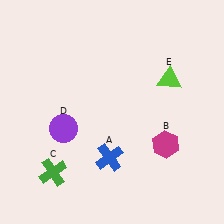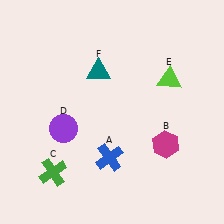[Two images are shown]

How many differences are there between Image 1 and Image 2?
There is 1 difference between the two images.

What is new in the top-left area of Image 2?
A teal triangle (F) was added in the top-left area of Image 2.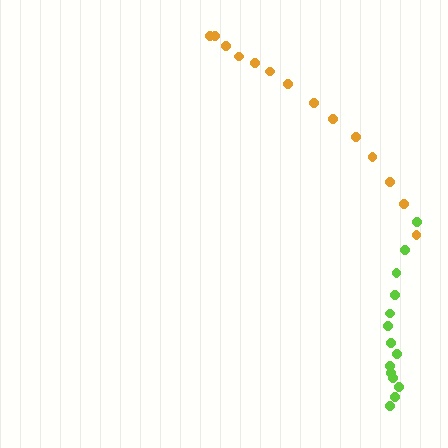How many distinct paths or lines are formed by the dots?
There are 2 distinct paths.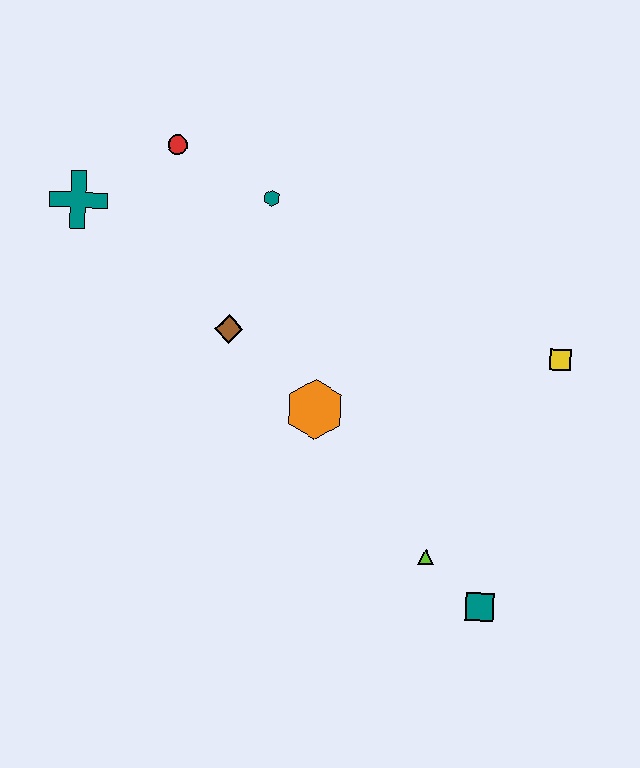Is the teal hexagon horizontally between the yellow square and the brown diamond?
Yes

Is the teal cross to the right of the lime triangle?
No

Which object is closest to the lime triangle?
The teal square is closest to the lime triangle.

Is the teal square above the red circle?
No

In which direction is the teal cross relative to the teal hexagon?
The teal cross is to the left of the teal hexagon.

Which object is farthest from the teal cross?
The teal square is farthest from the teal cross.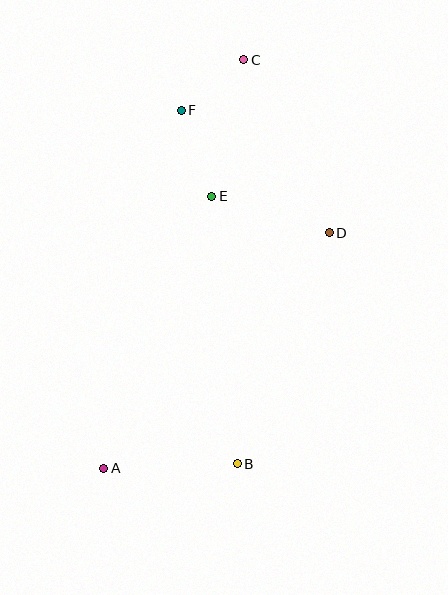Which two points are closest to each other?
Points C and F are closest to each other.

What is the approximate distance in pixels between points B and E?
The distance between B and E is approximately 269 pixels.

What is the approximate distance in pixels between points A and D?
The distance between A and D is approximately 326 pixels.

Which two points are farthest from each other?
Points A and C are farthest from each other.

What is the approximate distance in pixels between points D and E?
The distance between D and E is approximately 123 pixels.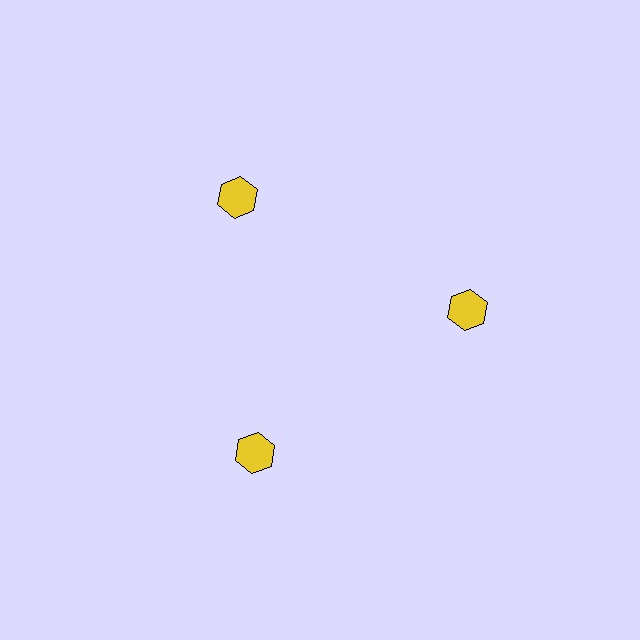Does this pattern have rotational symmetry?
Yes, this pattern has 3-fold rotational symmetry. It looks the same after rotating 120 degrees around the center.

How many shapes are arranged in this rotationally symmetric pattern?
There are 3 shapes, arranged in 3 groups of 1.